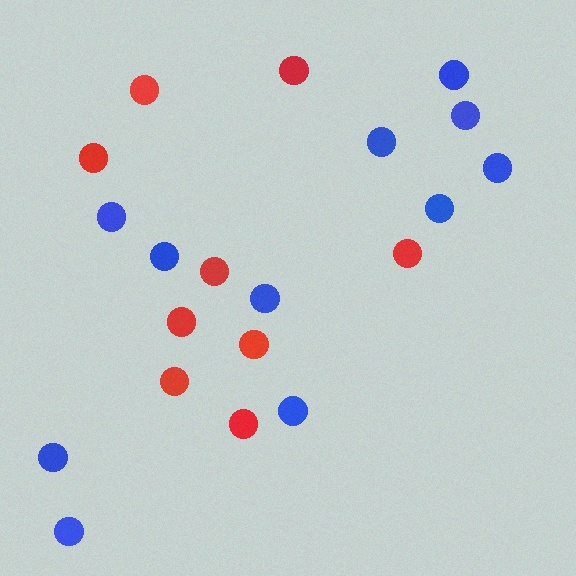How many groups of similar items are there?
There are 2 groups: one group of blue circles (11) and one group of red circles (9).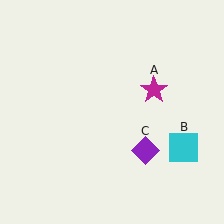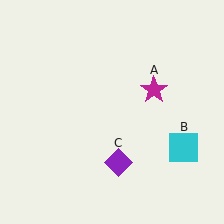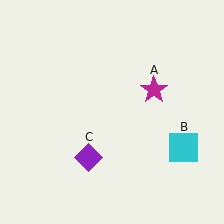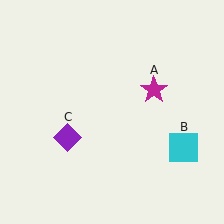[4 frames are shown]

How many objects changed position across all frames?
1 object changed position: purple diamond (object C).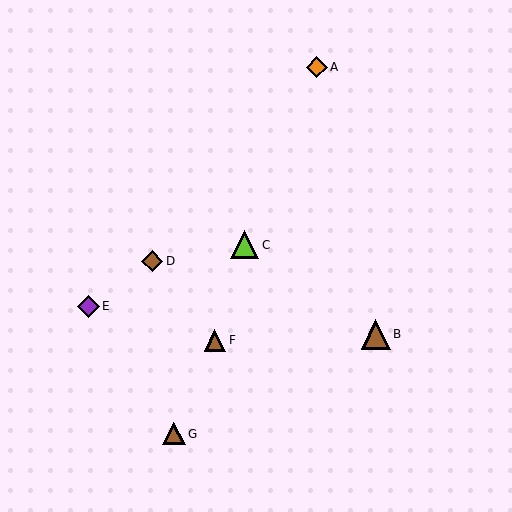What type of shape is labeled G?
Shape G is a brown triangle.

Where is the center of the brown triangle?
The center of the brown triangle is at (174, 434).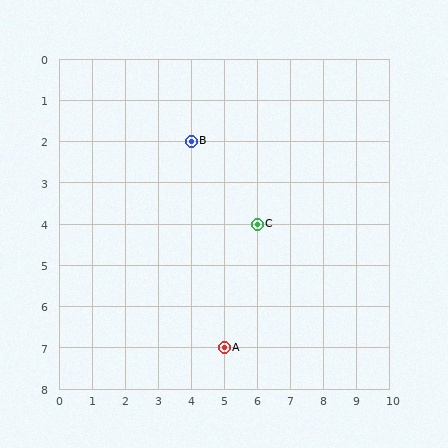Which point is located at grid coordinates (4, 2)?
Point B is at (4, 2).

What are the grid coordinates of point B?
Point B is at grid coordinates (4, 2).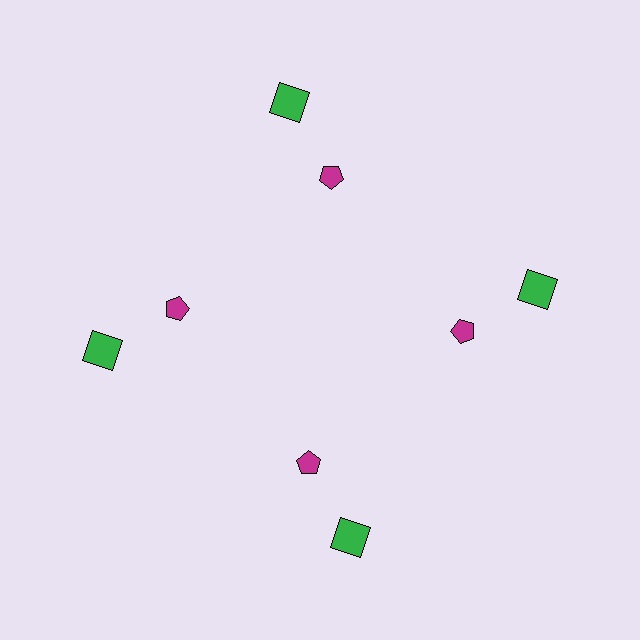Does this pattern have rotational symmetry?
Yes, this pattern has 4-fold rotational symmetry. It looks the same after rotating 90 degrees around the center.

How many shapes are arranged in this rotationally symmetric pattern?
There are 8 shapes, arranged in 4 groups of 2.